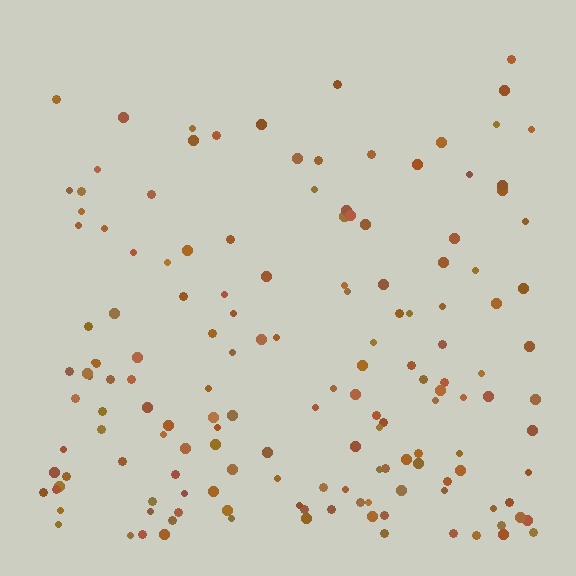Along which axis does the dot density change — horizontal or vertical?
Vertical.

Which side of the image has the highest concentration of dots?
The bottom.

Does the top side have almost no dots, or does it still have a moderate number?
Still a moderate number, just noticeably fewer than the bottom.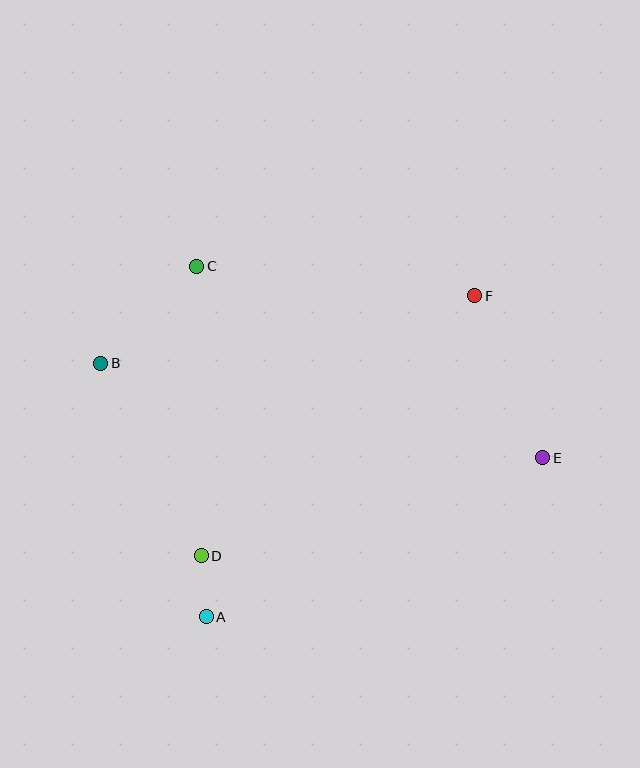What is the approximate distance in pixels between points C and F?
The distance between C and F is approximately 280 pixels.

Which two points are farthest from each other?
Points B and E are farthest from each other.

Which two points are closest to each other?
Points A and D are closest to each other.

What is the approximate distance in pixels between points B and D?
The distance between B and D is approximately 217 pixels.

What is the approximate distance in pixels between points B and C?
The distance between B and C is approximately 136 pixels.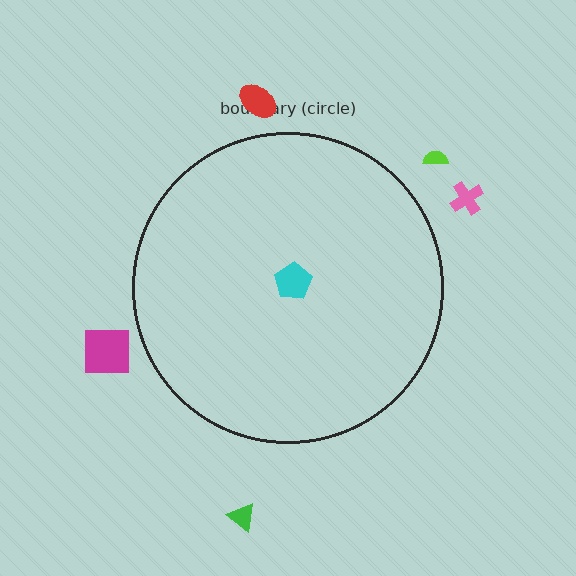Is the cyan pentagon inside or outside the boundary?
Inside.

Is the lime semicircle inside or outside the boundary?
Outside.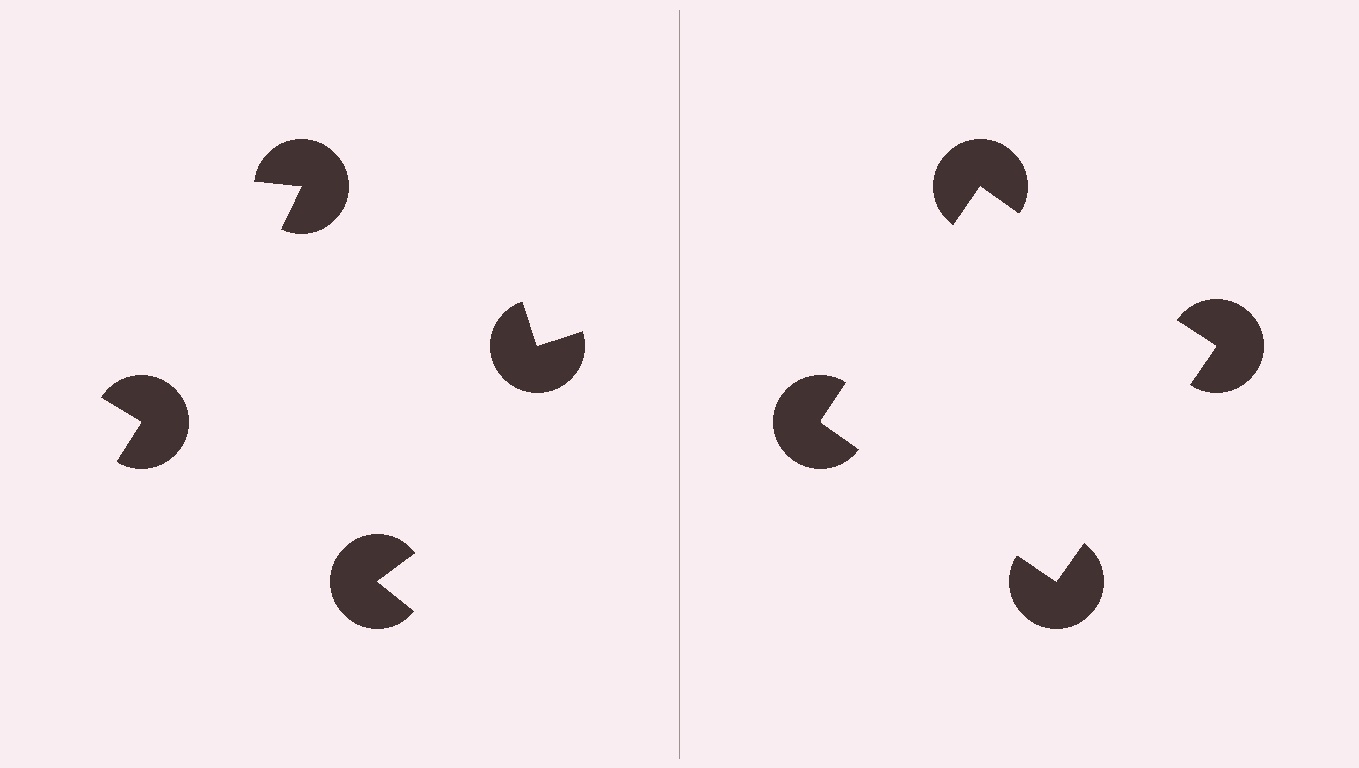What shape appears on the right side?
An illusory square.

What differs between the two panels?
The pac-man discs are positioned identically on both sides; only the wedge orientations differ. On the right they align to a square; on the left they are misaligned.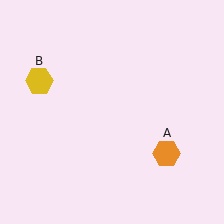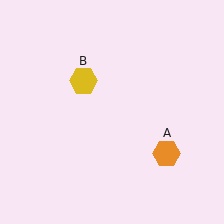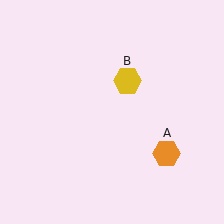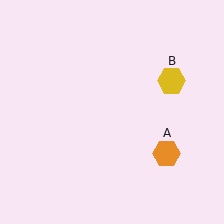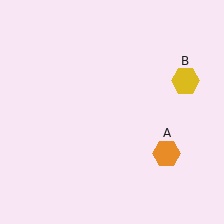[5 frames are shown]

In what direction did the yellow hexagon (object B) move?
The yellow hexagon (object B) moved right.